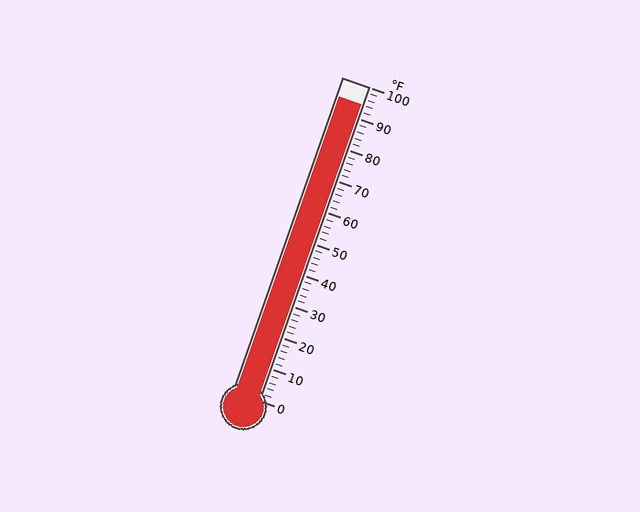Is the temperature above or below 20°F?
The temperature is above 20°F.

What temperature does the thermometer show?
The thermometer shows approximately 94°F.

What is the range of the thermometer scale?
The thermometer scale ranges from 0°F to 100°F.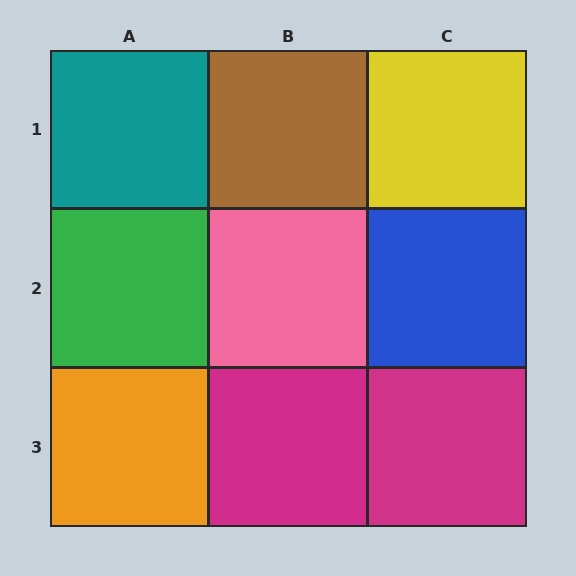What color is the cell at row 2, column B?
Pink.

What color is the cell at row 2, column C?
Blue.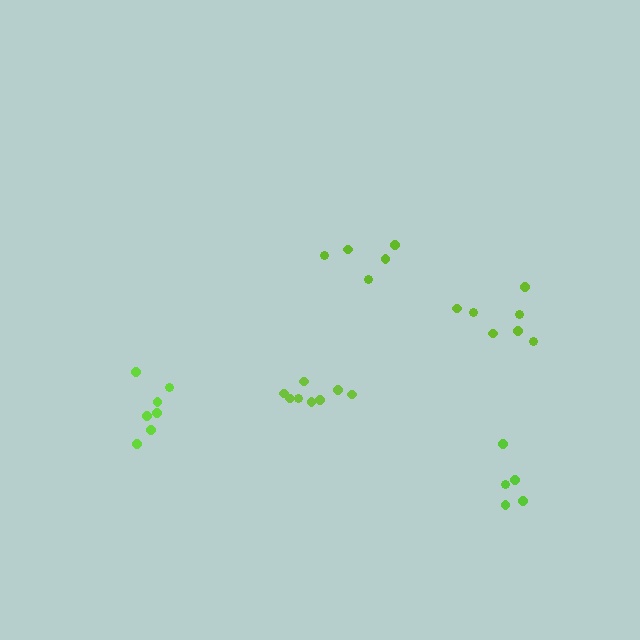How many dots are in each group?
Group 1: 7 dots, Group 2: 5 dots, Group 3: 5 dots, Group 4: 8 dots, Group 5: 7 dots (32 total).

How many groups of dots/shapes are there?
There are 5 groups.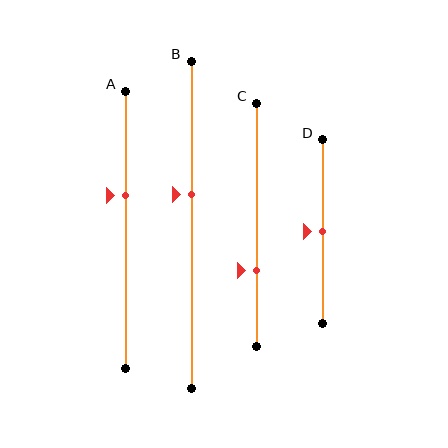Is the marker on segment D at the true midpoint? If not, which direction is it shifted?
Yes, the marker on segment D is at the true midpoint.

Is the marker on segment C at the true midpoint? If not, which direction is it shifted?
No, the marker on segment C is shifted downward by about 19% of the segment length.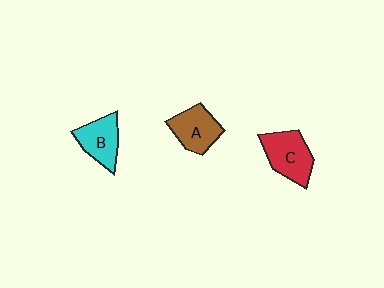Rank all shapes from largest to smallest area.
From largest to smallest: C (red), A (brown), B (cyan).